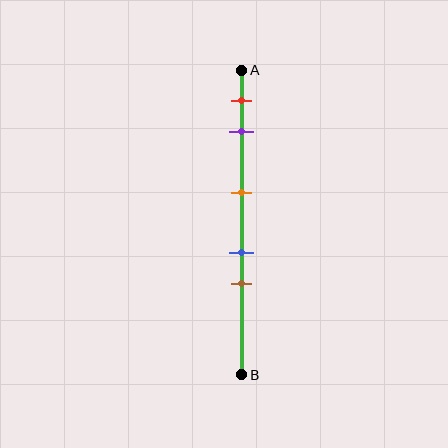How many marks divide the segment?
There are 5 marks dividing the segment.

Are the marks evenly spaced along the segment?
No, the marks are not evenly spaced.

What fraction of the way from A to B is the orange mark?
The orange mark is approximately 40% (0.4) of the way from A to B.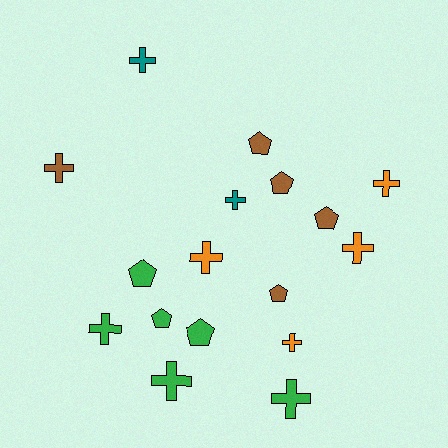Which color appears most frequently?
Green, with 6 objects.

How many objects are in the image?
There are 17 objects.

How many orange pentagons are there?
There are no orange pentagons.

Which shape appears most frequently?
Cross, with 10 objects.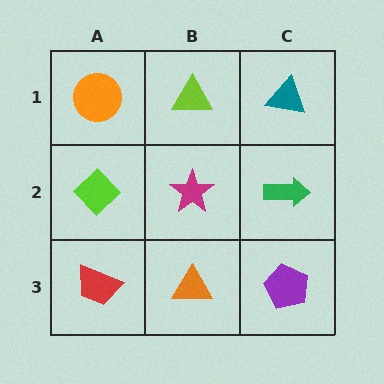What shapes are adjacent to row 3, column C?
A green arrow (row 2, column C), an orange triangle (row 3, column B).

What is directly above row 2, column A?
An orange circle.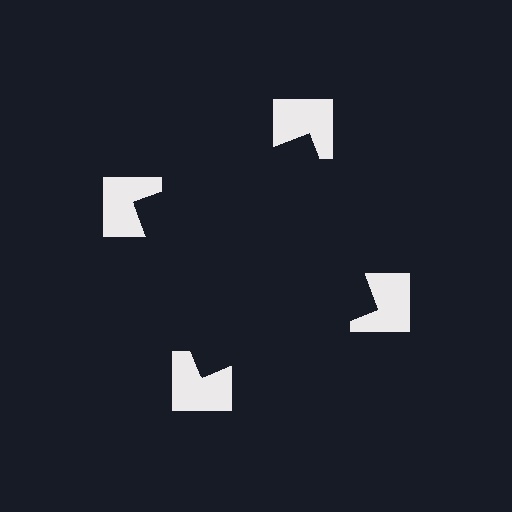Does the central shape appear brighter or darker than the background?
It typically appears slightly darker than the background, even though no actual brightness change is drawn.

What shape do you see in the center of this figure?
An illusory square — its edges are inferred from the aligned wedge cuts in the notched squares, not physically drawn.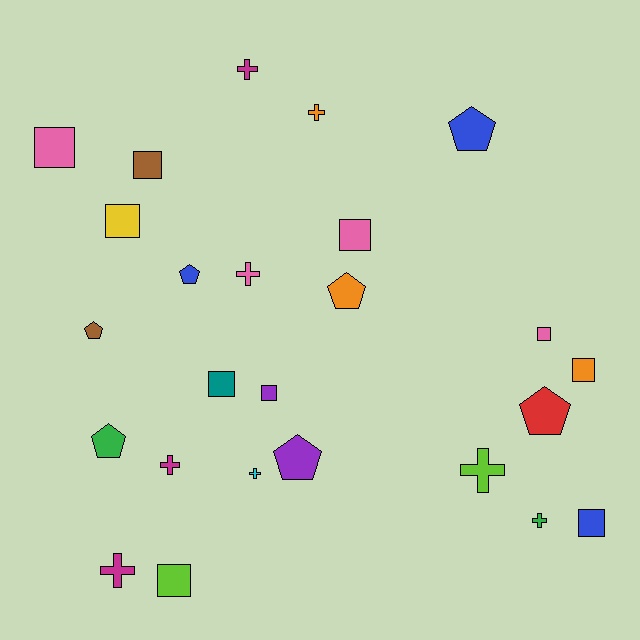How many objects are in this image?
There are 25 objects.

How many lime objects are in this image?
There are 2 lime objects.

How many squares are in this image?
There are 10 squares.